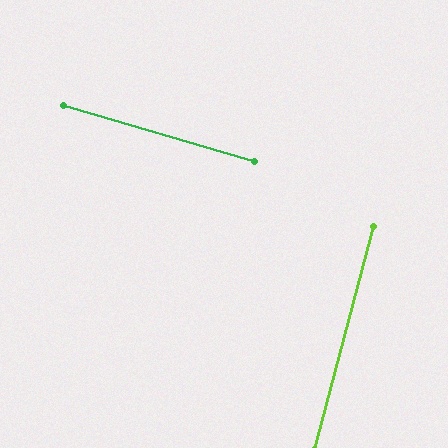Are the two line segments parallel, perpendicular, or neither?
Perpendicular — they meet at approximately 88°.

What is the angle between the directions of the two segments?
Approximately 88 degrees.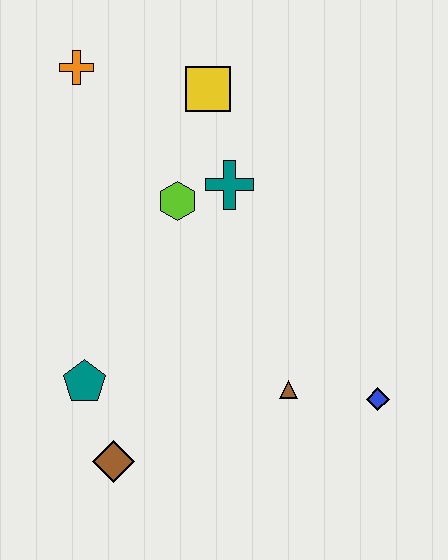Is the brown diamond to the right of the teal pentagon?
Yes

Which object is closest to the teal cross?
The lime hexagon is closest to the teal cross.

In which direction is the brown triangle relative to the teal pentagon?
The brown triangle is to the right of the teal pentagon.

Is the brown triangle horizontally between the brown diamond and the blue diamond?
Yes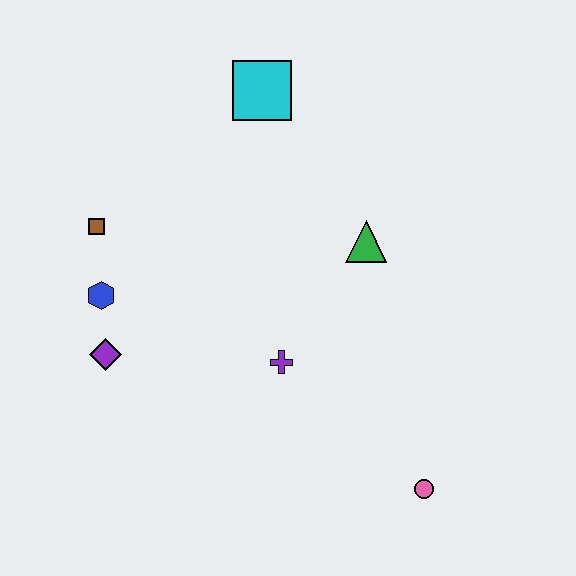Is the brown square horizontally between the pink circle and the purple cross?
No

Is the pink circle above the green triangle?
No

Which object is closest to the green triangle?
The purple cross is closest to the green triangle.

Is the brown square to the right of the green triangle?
No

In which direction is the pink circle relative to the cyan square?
The pink circle is below the cyan square.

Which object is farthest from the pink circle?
The cyan square is farthest from the pink circle.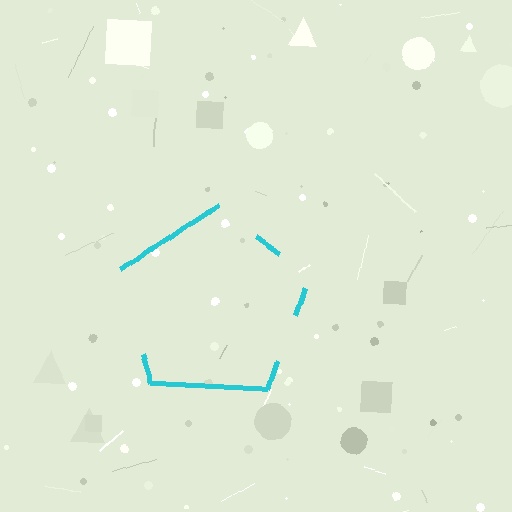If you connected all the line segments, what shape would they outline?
They would outline a pentagon.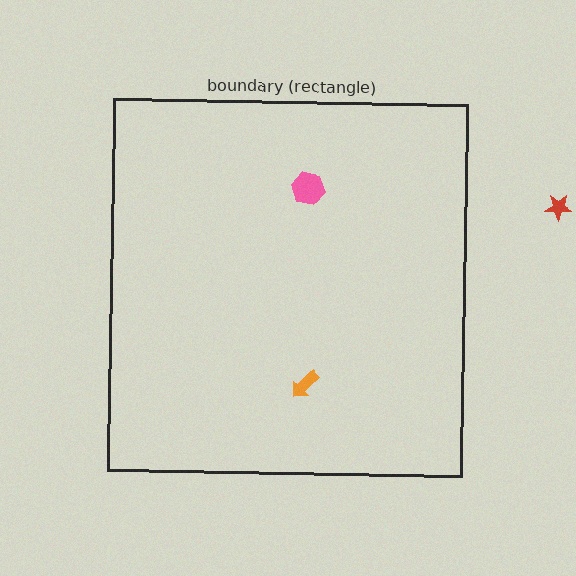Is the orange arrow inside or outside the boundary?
Inside.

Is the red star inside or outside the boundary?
Outside.